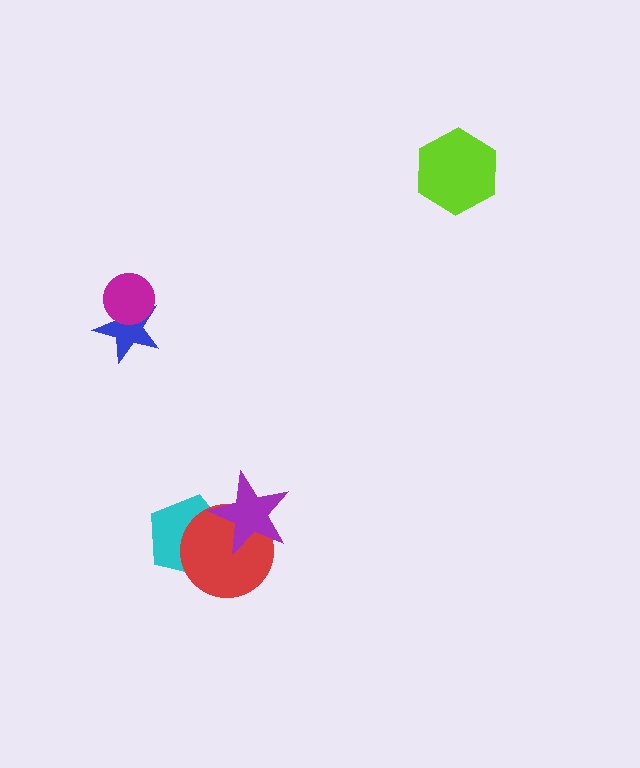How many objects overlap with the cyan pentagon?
2 objects overlap with the cyan pentagon.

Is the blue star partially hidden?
Yes, it is partially covered by another shape.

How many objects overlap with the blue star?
1 object overlaps with the blue star.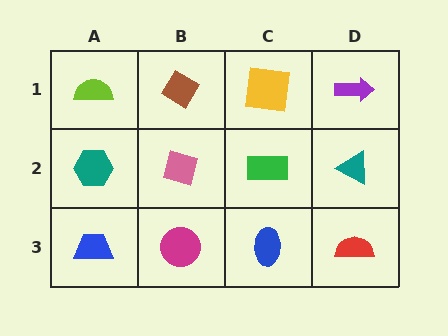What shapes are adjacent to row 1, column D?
A teal triangle (row 2, column D), a yellow square (row 1, column C).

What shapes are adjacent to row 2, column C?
A yellow square (row 1, column C), a blue ellipse (row 3, column C), a pink diamond (row 2, column B), a teal triangle (row 2, column D).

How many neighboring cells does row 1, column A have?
2.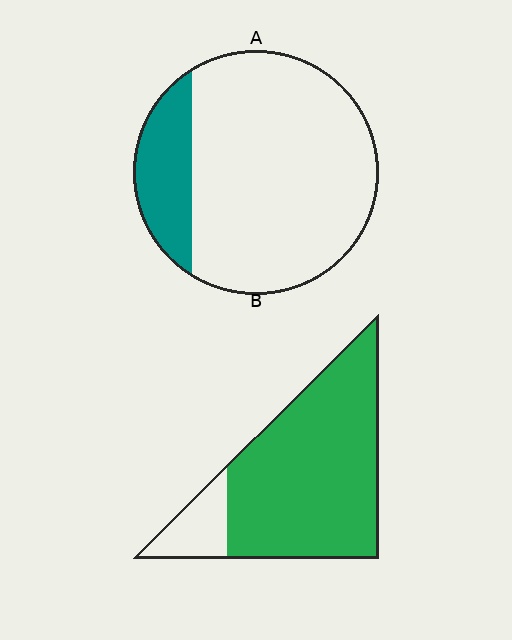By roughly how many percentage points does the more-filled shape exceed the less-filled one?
By roughly 65 percentage points (B over A).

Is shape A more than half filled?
No.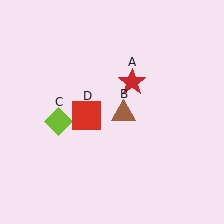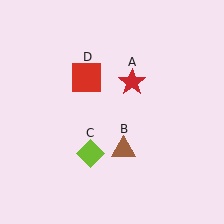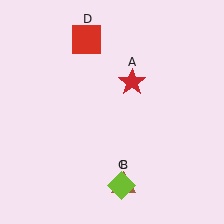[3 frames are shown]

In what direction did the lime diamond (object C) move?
The lime diamond (object C) moved down and to the right.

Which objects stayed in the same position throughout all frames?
Red star (object A) remained stationary.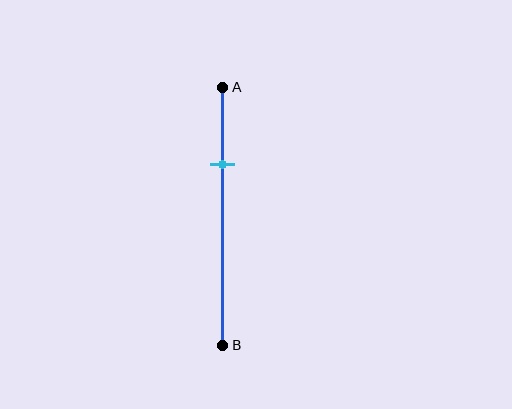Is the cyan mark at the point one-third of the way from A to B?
No, the mark is at about 30% from A, not at the 33% one-third point.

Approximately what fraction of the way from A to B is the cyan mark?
The cyan mark is approximately 30% of the way from A to B.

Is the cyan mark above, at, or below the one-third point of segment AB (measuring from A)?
The cyan mark is above the one-third point of segment AB.